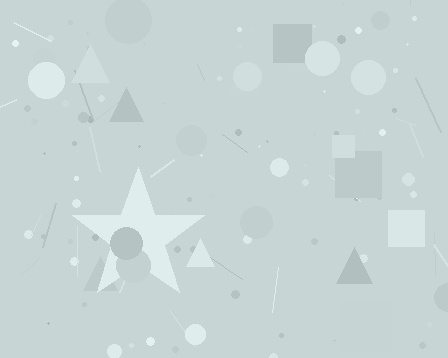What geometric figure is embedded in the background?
A star is embedded in the background.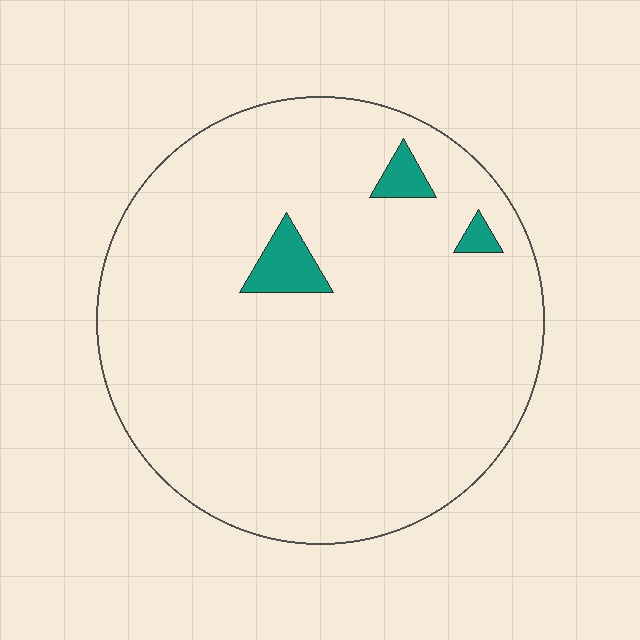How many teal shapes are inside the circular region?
3.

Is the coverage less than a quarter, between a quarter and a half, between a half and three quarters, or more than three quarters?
Less than a quarter.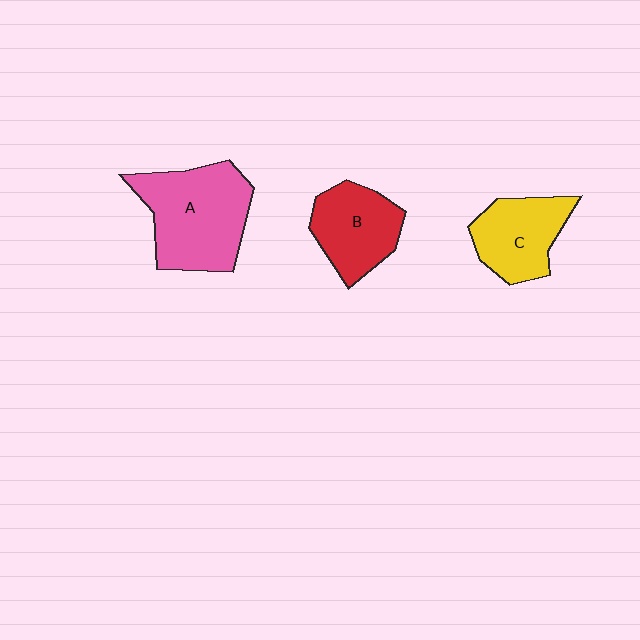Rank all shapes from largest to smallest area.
From largest to smallest: A (pink), B (red), C (yellow).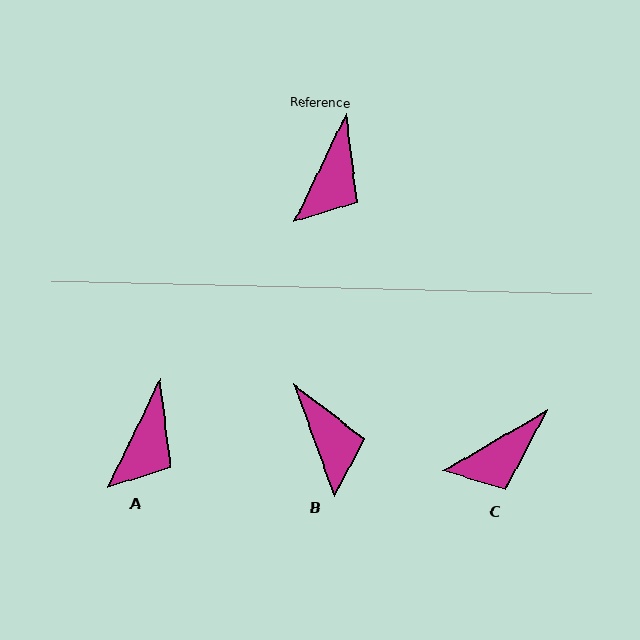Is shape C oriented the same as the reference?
No, it is off by about 34 degrees.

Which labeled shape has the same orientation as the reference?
A.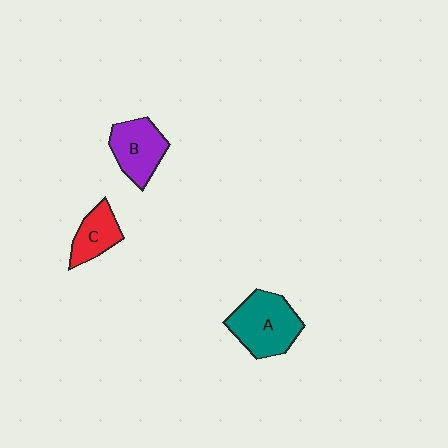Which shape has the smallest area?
Shape C (red).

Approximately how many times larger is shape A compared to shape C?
Approximately 1.7 times.